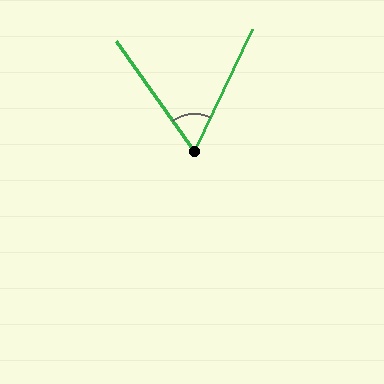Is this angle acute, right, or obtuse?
It is acute.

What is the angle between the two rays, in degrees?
Approximately 61 degrees.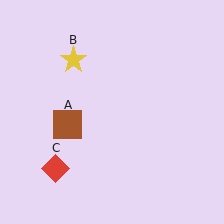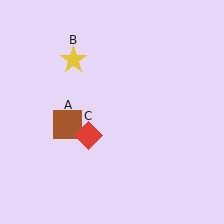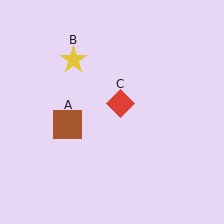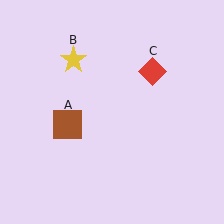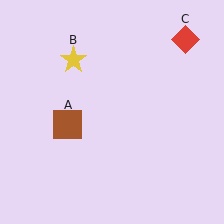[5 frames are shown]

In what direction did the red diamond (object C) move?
The red diamond (object C) moved up and to the right.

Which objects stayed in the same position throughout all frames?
Brown square (object A) and yellow star (object B) remained stationary.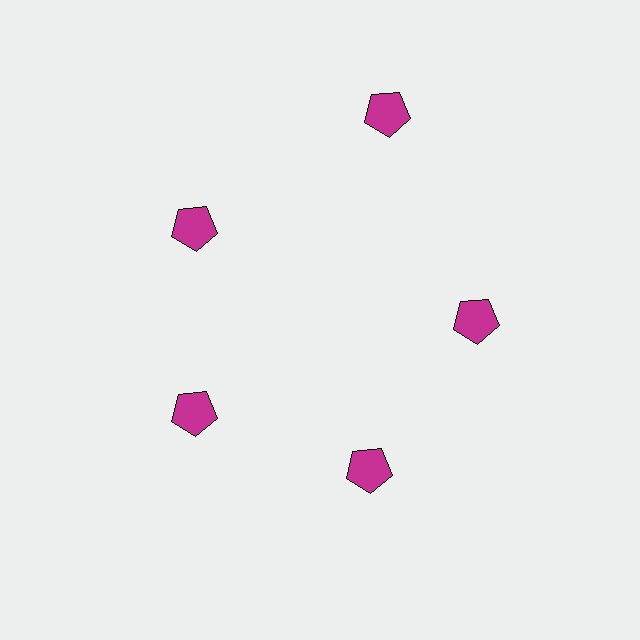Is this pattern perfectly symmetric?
No. The 5 magenta pentagons are arranged in a ring, but one element near the 1 o'clock position is pushed outward from the center, breaking the 5-fold rotational symmetry.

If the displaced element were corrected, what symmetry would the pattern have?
It would have 5-fold rotational symmetry — the pattern would map onto itself every 72 degrees.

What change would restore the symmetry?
The symmetry would be restored by moving it inward, back onto the ring so that all 5 pentagons sit at equal angles and equal distance from the center.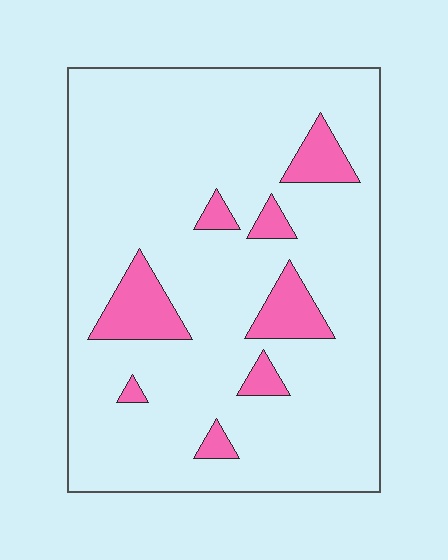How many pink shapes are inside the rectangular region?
8.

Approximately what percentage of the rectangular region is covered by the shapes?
Approximately 10%.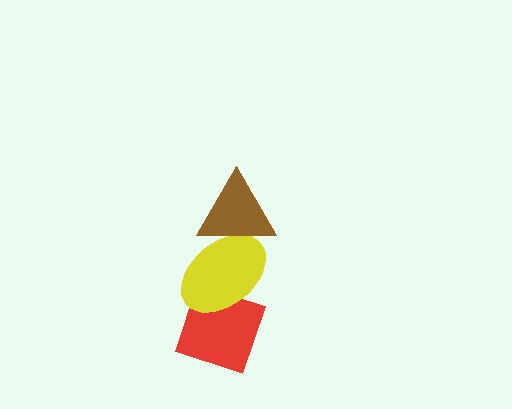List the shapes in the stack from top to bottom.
From top to bottom: the brown triangle, the yellow ellipse, the red diamond.